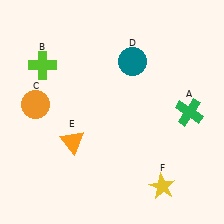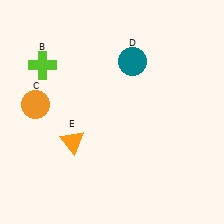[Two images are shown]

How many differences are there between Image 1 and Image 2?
There are 2 differences between the two images.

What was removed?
The yellow star (F), the green cross (A) were removed in Image 2.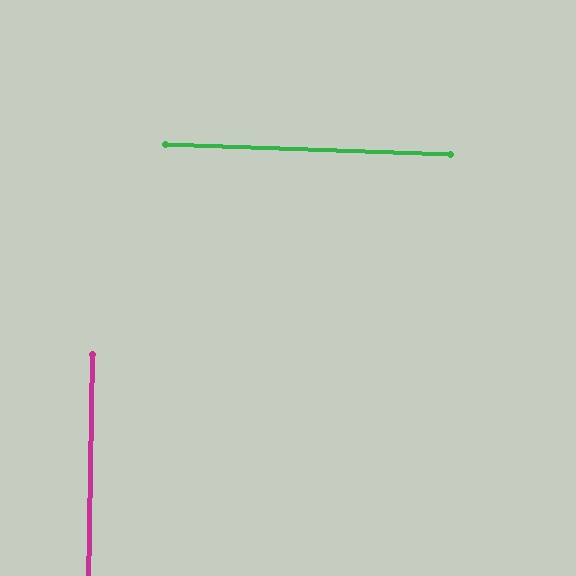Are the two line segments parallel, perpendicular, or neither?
Perpendicular — they meet at approximately 89°.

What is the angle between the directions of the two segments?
Approximately 89 degrees.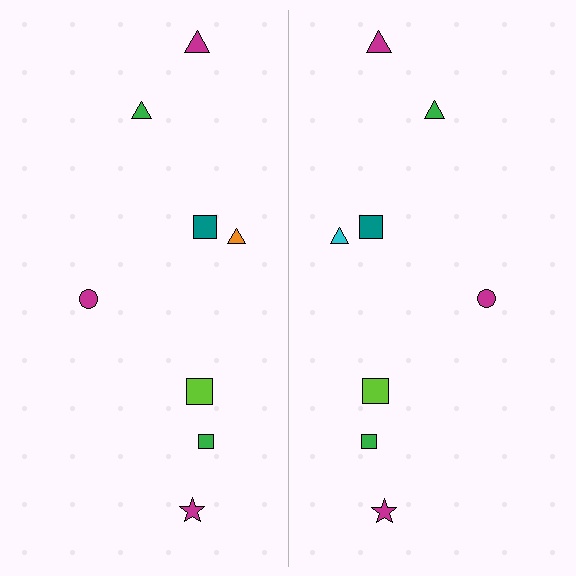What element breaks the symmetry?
The cyan triangle on the right side breaks the symmetry — its mirror counterpart is orange.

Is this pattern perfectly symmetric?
No, the pattern is not perfectly symmetric. The cyan triangle on the right side breaks the symmetry — its mirror counterpart is orange.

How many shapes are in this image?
There are 16 shapes in this image.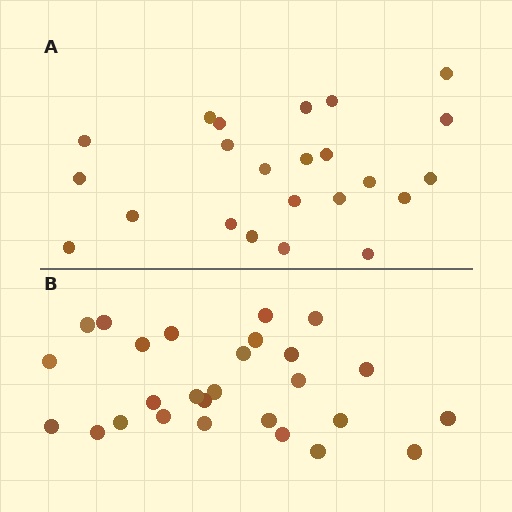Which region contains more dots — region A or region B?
Region B (the bottom region) has more dots.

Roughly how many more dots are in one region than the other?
Region B has about 4 more dots than region A.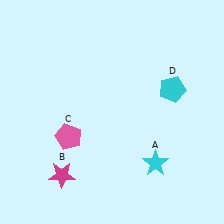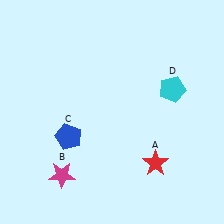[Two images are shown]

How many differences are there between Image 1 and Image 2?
There are 2 differences between the two images.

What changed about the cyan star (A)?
In Image 1, A is cyan. In Image 2, it changed to red.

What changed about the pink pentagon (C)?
In Image 1, C is pink. In Image 2, it changed to blue.